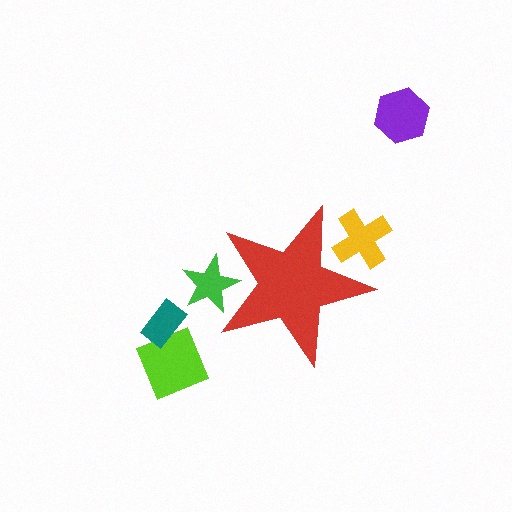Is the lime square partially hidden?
No, the lime square is fully visible.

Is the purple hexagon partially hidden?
No, the purple hexagon is fully visible.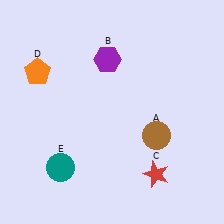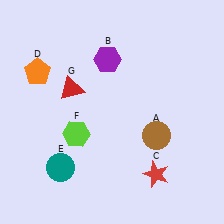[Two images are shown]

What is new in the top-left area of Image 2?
A red triangle (G) was added in the top-left area of Image 2.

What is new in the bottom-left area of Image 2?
A lime hexagon (F) was added in the bottom-left area of Image 2.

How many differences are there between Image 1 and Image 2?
There are 2 differences between the two images.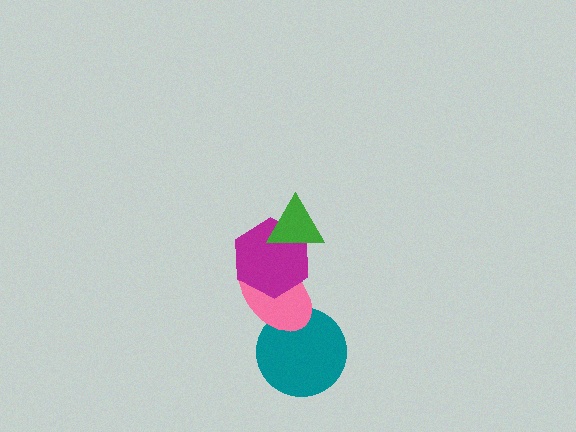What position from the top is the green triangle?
The green triangle is 1st from the top.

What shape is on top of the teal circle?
The pink ellipse is on top of the teal circle.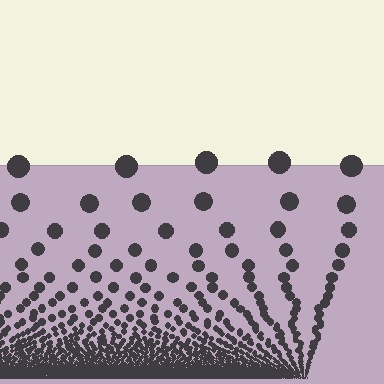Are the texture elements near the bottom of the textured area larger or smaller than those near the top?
Smaller. The gradient is inverted — elements near the bottom are smaller and denser.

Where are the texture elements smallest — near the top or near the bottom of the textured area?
Near the bottom.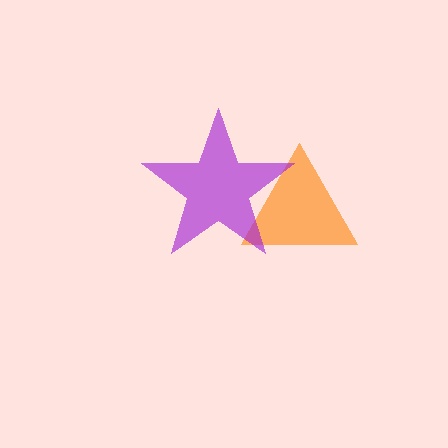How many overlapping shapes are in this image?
There are 2 overlapping shapes in the image.